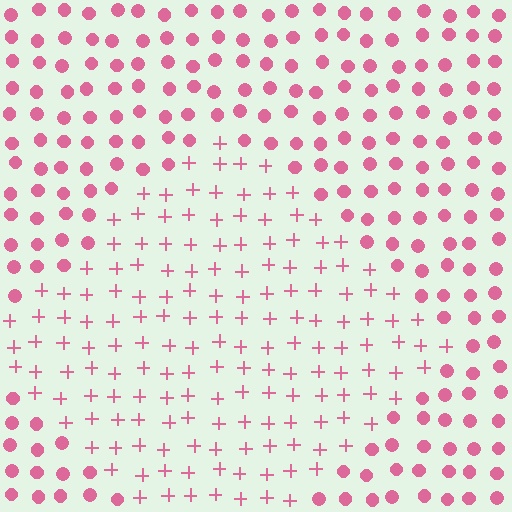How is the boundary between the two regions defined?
The boundary is defined by a change in element shape: plus signs inside vs. circles outside. All elements share the same color and spacing.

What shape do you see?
I see a diamond.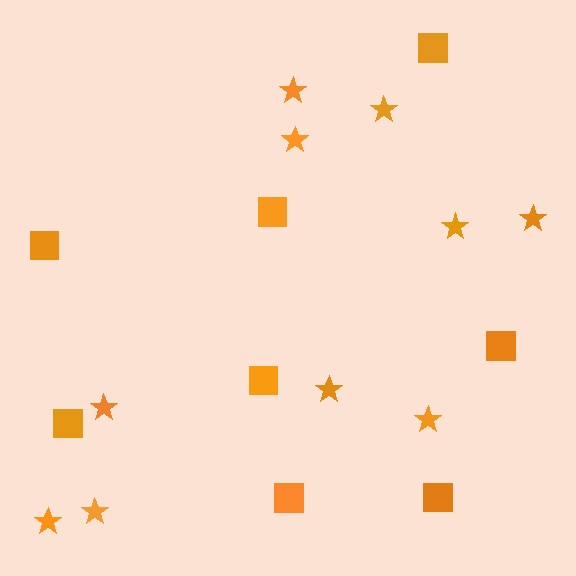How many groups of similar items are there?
There are 2 groups: one group of squares (8) and one group of stars (10).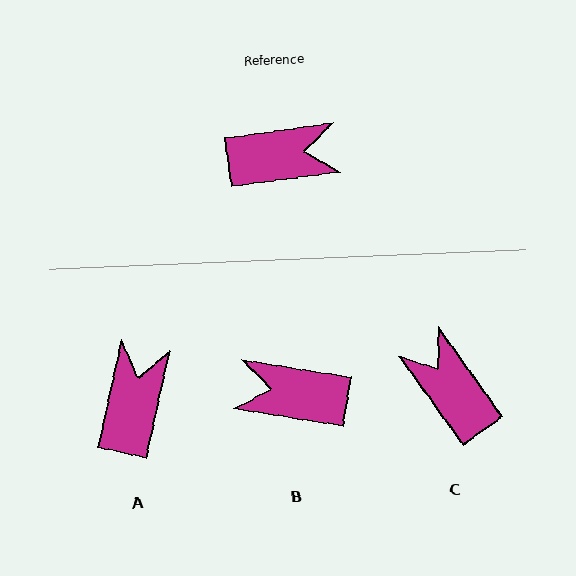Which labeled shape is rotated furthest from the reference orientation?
B, about 163 degrees away.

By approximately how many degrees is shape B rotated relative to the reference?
Approximately 163 degrees counter-clockwise.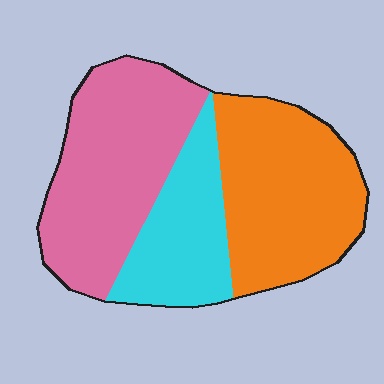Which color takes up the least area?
Cyan, at roughly 25%.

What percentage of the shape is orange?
Orange takes up about three eighths (3/8) of the shape.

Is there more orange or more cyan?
Orange.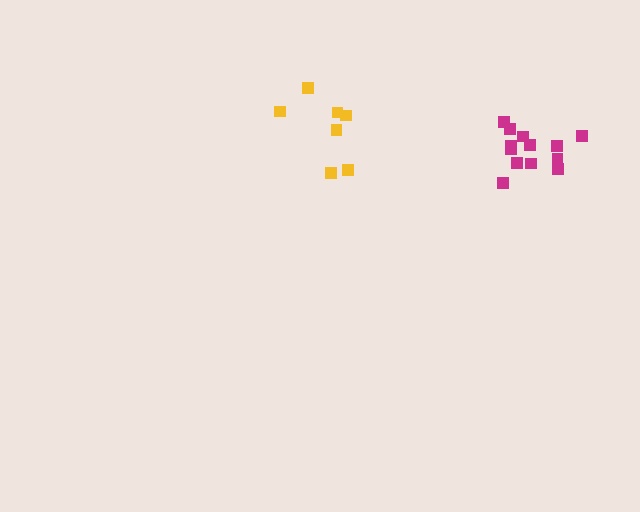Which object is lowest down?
The magenta cluster is bottommost.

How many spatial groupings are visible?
There are 2 spatial groupings.